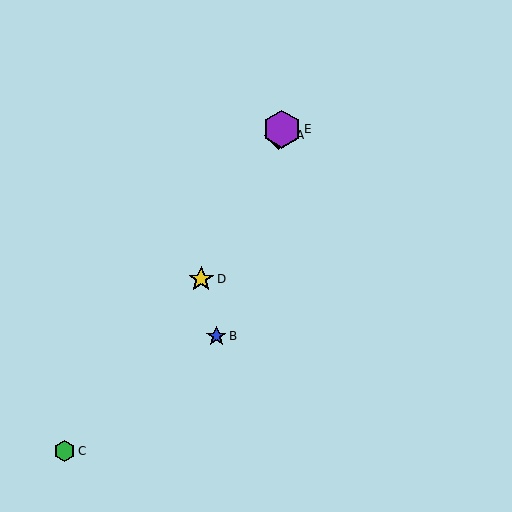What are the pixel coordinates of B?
Object B is at (216, 336).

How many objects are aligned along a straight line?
3 objects (A, D, E) are aligned along a straight line.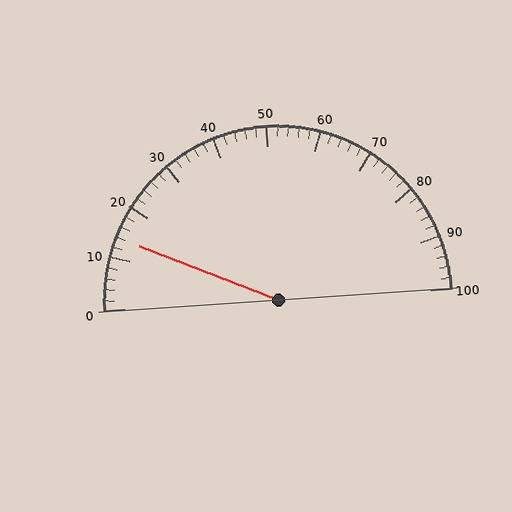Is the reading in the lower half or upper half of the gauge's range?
The reading is in the lower half of the range (0 to 100).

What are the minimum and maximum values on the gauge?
The gauge ranges from 0 to 100.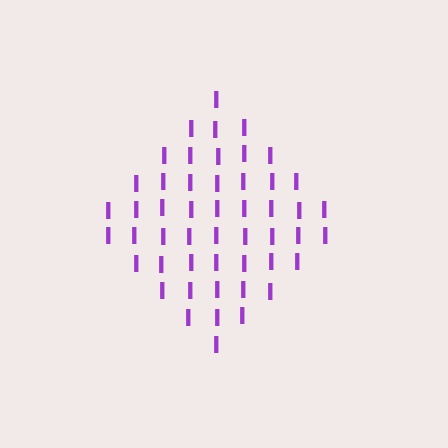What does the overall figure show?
The overall figure shows a diamond.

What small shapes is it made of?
It is made of small letter I's.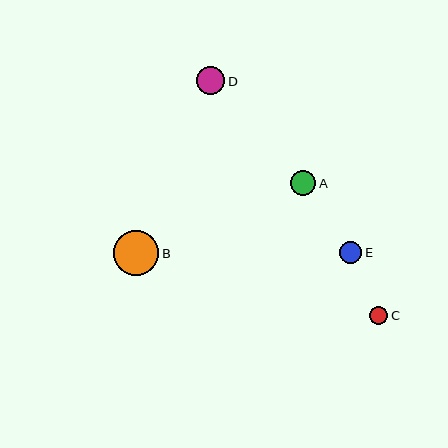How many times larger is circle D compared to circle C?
Circle D is approximately 1.6 times the size of circle C.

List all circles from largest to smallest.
From largest to smallest: B, D, A, E, C.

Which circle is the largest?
Circle B is the largest with a size of approximately 46 pixels.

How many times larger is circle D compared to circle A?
Circle D is approximately 1.1 times the size of circle A.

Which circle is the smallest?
Circle C is the smallest with a size of approximately 18 pixels.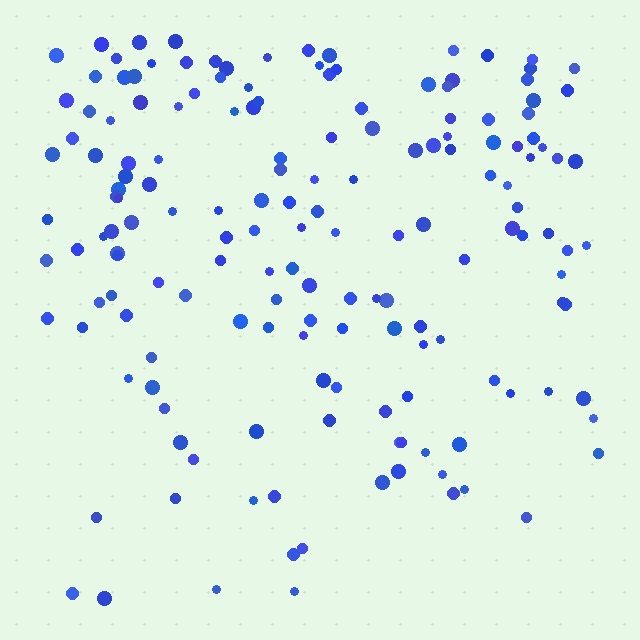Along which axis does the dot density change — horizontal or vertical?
Vertical.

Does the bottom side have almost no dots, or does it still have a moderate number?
Still a moderate number, just noticeably fewer than the top.